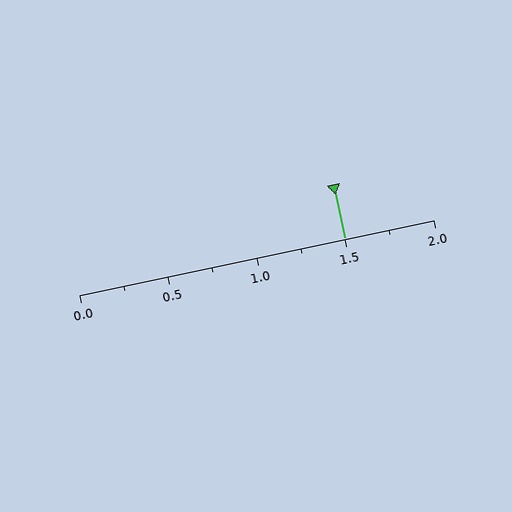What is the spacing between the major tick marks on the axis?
The major ticks are spaced 0.5 apart.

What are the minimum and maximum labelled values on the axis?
The axis runs from 0.0 to 2.0.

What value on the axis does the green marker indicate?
The marker indicates approximately 1.5.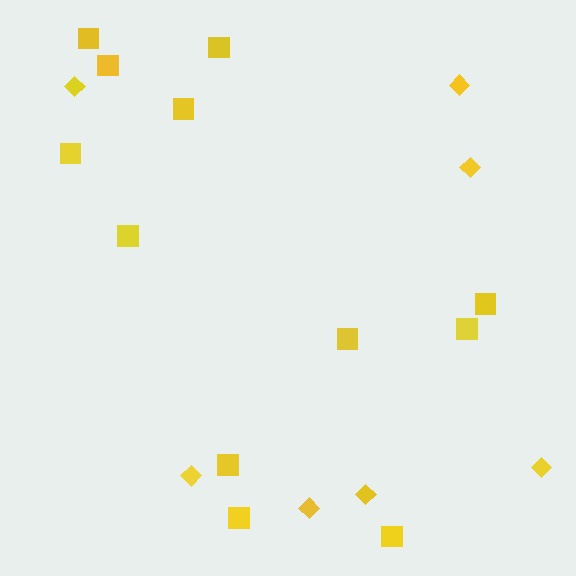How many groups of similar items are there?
There are 2 groups: one group of squares (12) and one group of diamonds (7).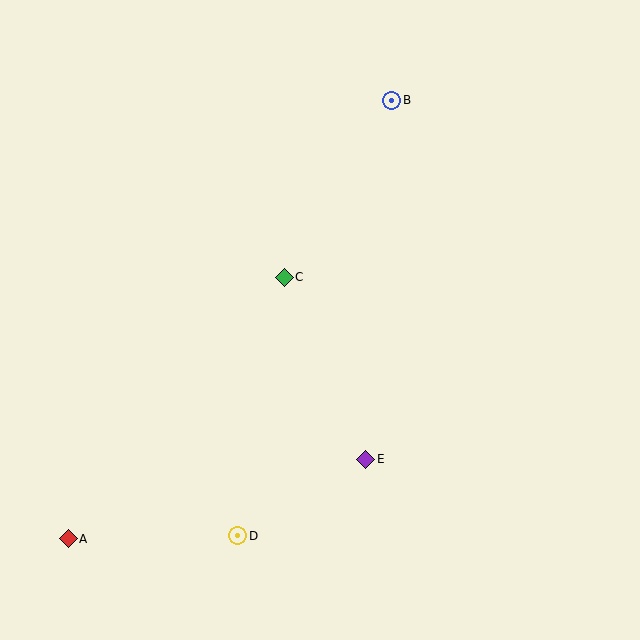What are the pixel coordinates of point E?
Point E is at (366, 459).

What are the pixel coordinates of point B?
Point B is at (392, 100).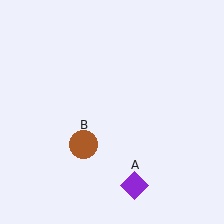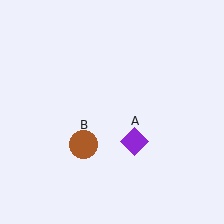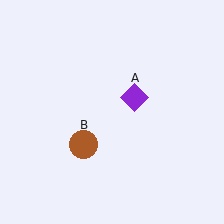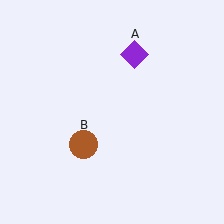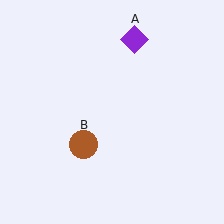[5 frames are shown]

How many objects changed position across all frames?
1 object changed position: purple diamond (object A).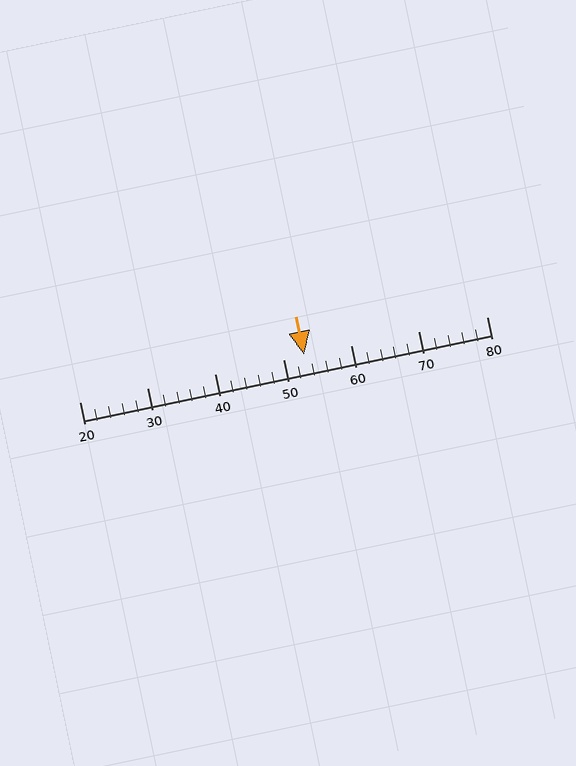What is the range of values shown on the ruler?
The ruler shows values from 20 to 80.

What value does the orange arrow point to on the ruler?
The orange arrow points to approximately 53.